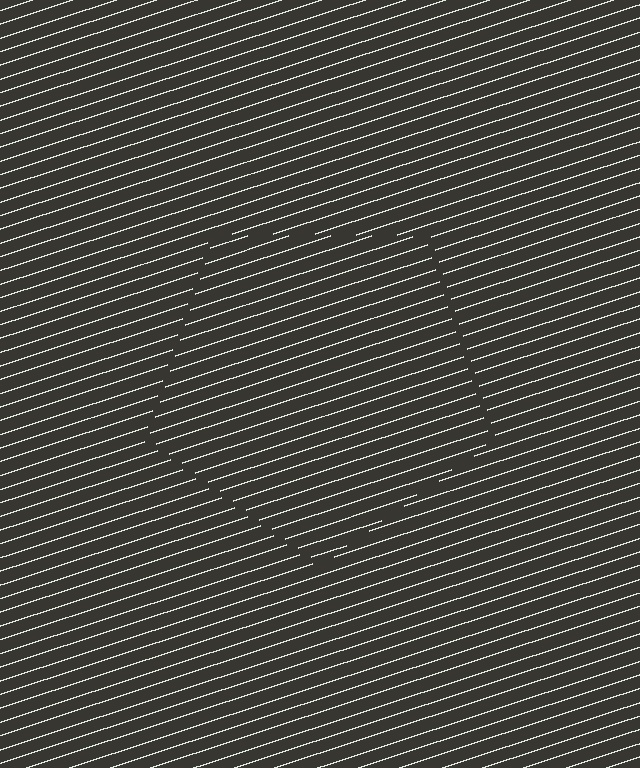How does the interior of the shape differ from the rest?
The interior of the shape contains the same grating, shifted by half a period — the contour is defined by the phase discontinuity where line-ends from the inner and outer gratings abut.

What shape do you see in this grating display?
An illusory pentagon. The interior of the shape contains the same grating, shifted by half a period — the contour is defined by the phase discontinuity where line-ends from the inner and outer gratings abut.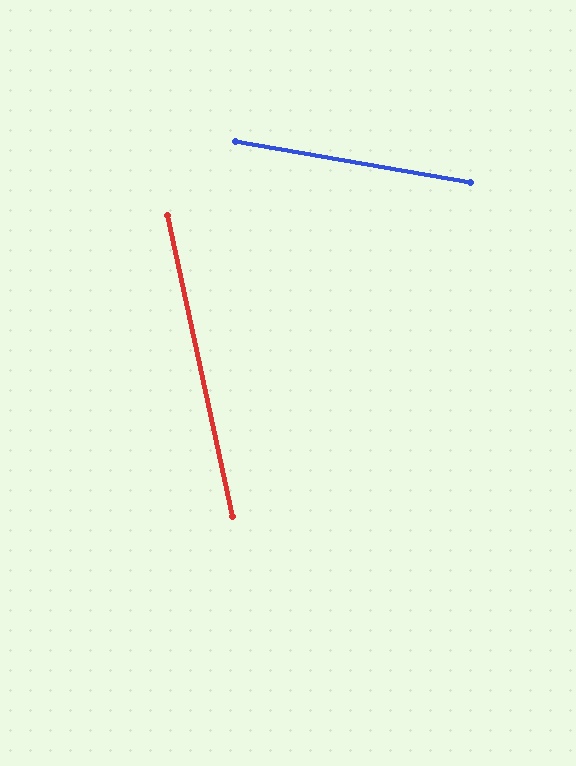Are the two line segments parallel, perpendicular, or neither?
Neither parallel nor perpendicular — they differ by about 68°.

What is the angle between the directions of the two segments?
Approximately 68 degrees.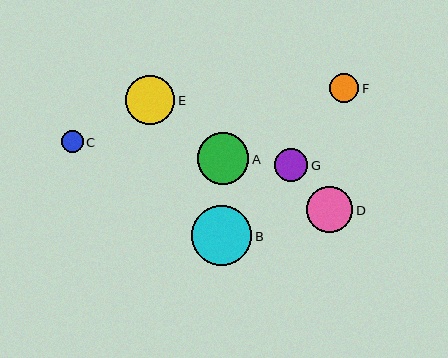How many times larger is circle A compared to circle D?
Circle A is approximately 1.1 times the size of circle D.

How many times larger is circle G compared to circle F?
Circle G is approximately 1.1 times the size of circle F.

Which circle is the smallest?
Circle C is the smallest with a size of approximately 22 pixels.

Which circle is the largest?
Circle B is the largest with a size of approximately 60 pixels.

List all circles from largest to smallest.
From largest to smallest: B, A, E, D, G, F, C.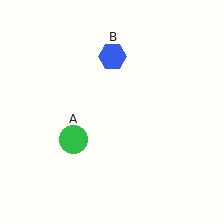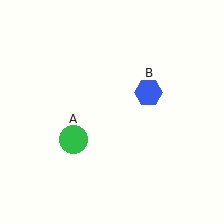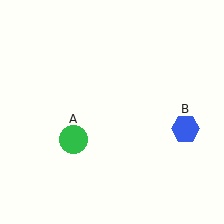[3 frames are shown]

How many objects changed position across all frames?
1 object changed position: blue hexagon (object B).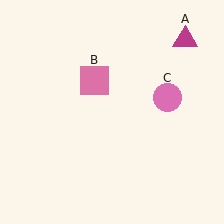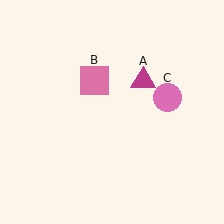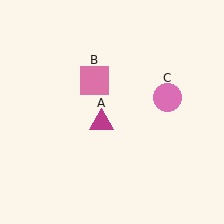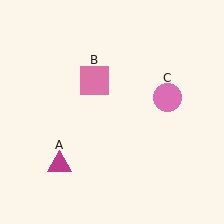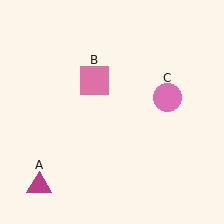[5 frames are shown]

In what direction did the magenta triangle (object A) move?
The magenta triangle (object A) moved down and to the left.